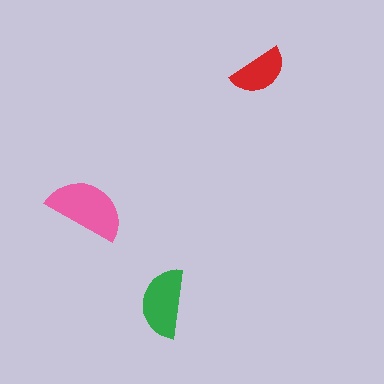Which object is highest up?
The red semicircle is topmost.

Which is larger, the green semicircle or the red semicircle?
The green one.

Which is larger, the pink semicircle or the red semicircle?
The pink one.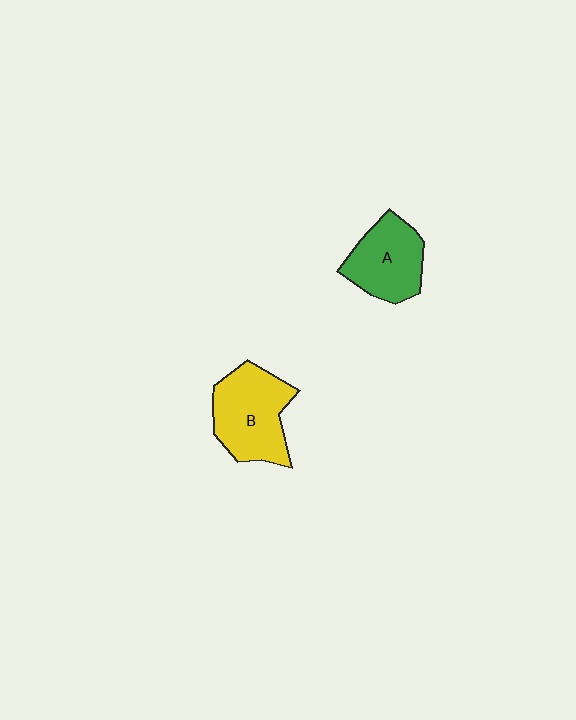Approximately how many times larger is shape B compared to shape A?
Approximately 1.2 times.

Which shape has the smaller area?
Shape A (green).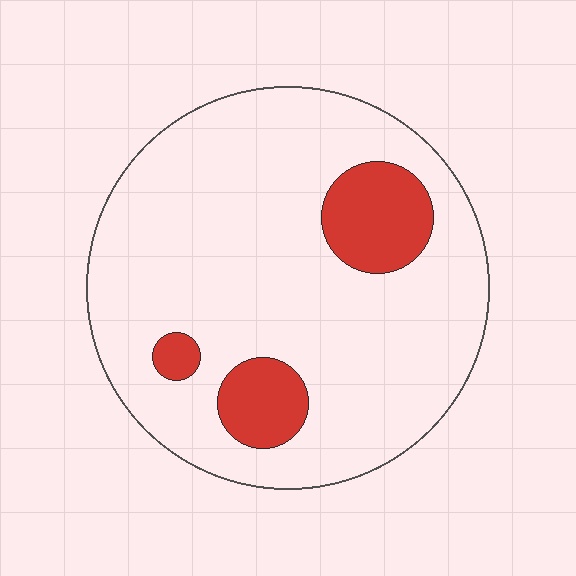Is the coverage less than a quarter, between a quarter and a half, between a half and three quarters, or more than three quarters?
Less than a quarter.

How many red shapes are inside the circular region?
3.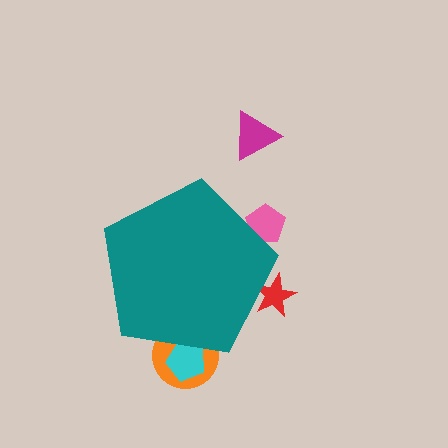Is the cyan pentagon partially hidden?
Yes, the cyan pentagon is partially hidden behind the teal pentagon.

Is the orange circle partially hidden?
Yes, the orange circle is partially hidden behind the teal pentagon.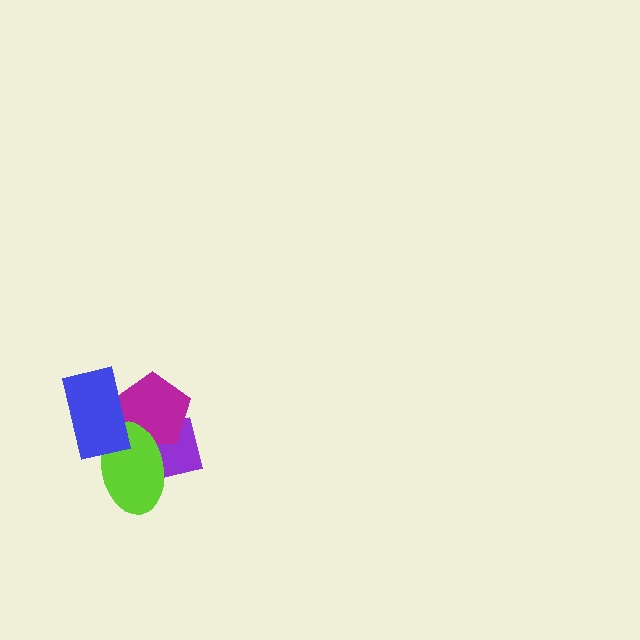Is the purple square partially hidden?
Yes, it is partially covered by another shape.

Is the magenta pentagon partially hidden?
Yes, it is partially covered by another shape.